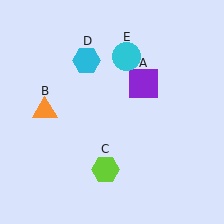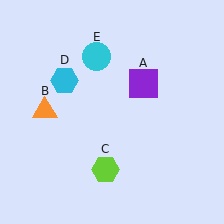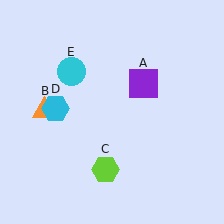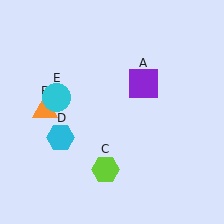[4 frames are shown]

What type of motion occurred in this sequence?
The cyan hexagon (object D), cyan circle (object E) rotated counterclockwise around the center of the scene.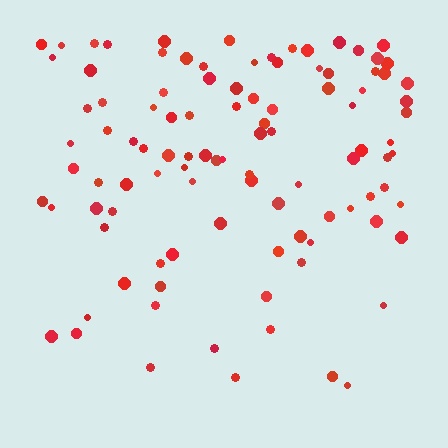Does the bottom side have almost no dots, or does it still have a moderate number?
Still a moderate number, just noticeably fewer than the top.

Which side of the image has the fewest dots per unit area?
The bottom.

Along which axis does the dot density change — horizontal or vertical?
Vertical.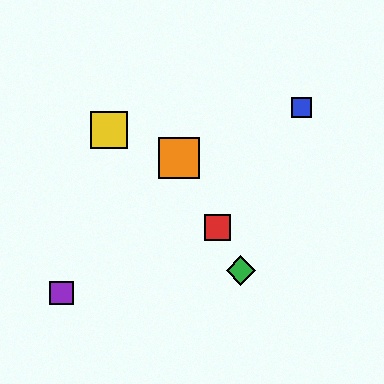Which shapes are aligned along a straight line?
The red square, the green diamond, the orange square are aligned along a straight line.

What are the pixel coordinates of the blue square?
The blue square is at (301, 107).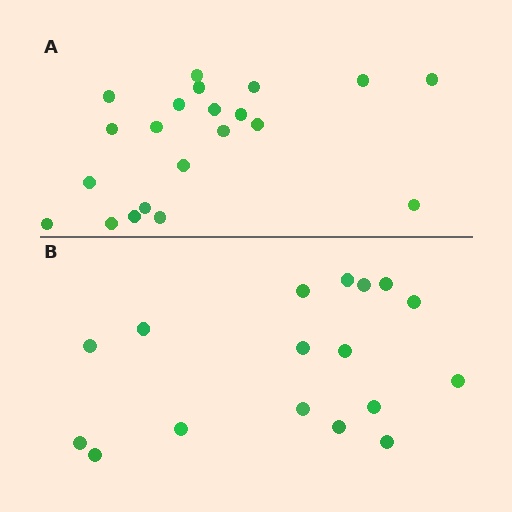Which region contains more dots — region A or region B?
Region A (the top region) has more dots.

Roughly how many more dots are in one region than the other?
Region A has about 4 more dots than region B.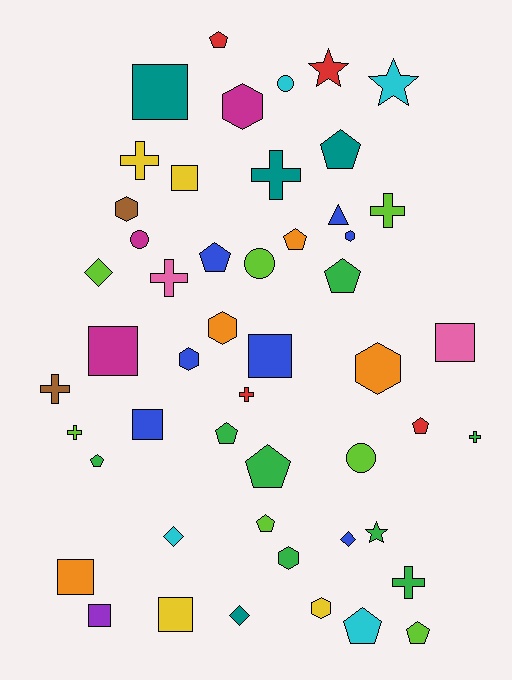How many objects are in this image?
There are 50 objects.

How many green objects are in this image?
There are 8 green objects.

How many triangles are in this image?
There is 1 triangle.